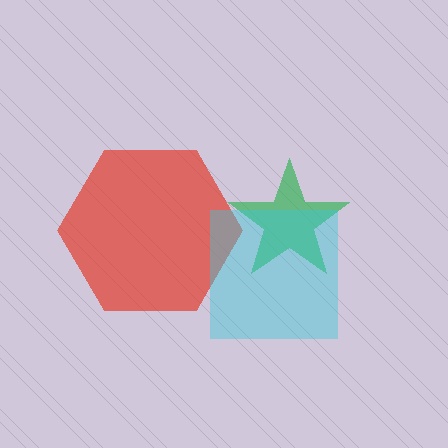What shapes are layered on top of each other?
The layered shapes are: a red hexagon, a green star, a cyan square.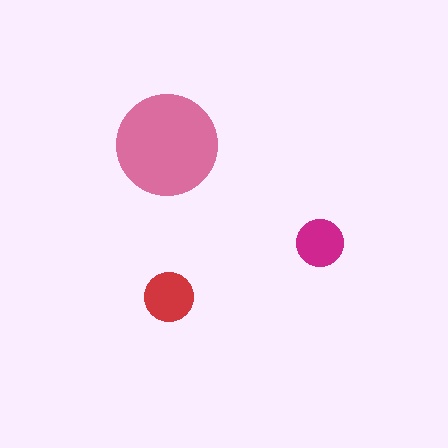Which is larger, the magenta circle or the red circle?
The red one.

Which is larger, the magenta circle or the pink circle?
The pink one.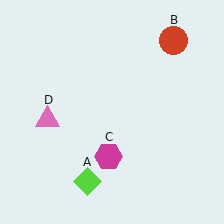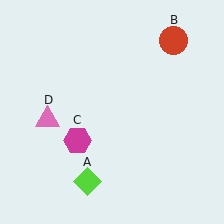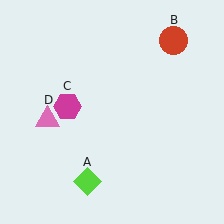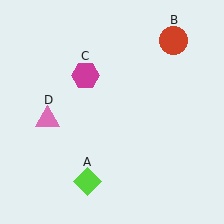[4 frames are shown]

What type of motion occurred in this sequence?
The magenta hexagon (object C) rotated clockwise around the center of the scene.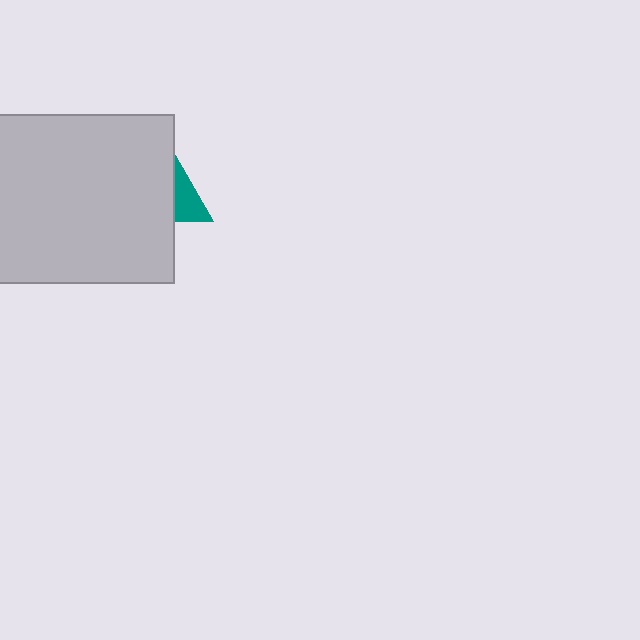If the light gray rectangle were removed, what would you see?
You would see the complete teal triangle.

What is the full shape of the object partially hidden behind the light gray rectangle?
The partially hidden object is a teal triangle.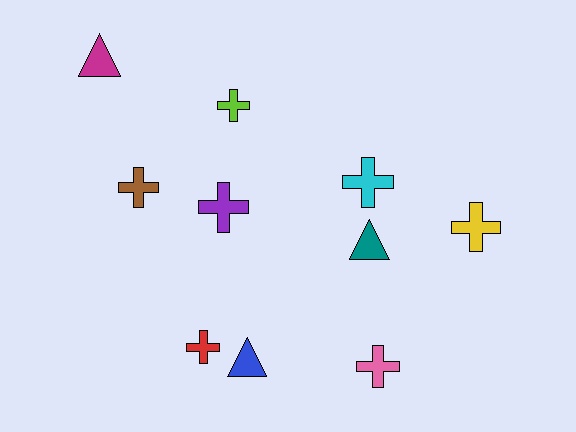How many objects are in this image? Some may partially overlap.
There are 10 objects.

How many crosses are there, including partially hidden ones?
There are 7 crosses.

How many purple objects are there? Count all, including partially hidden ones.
There is 1 purple object.